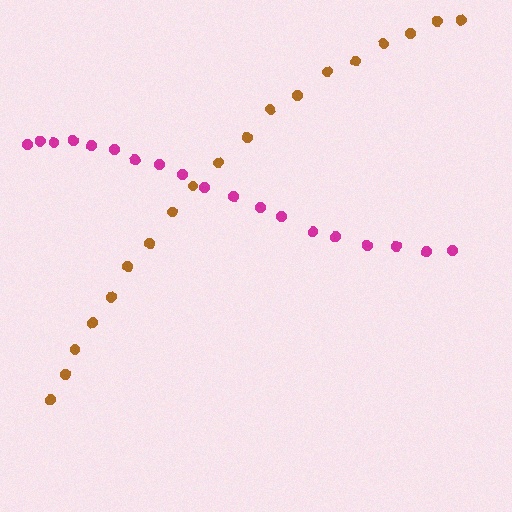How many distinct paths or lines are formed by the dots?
There are 2 distinct paths.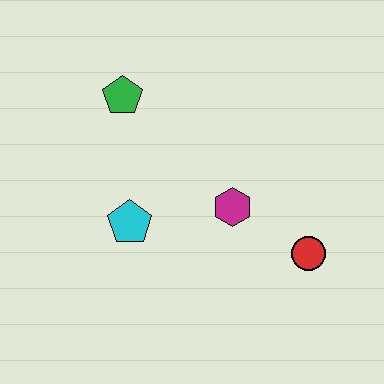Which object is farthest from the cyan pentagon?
The red circle is farthest from the cyan pentagon.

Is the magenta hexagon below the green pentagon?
Yes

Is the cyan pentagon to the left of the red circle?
Yes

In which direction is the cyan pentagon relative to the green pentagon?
The cyan pentagon is below the green pentagon.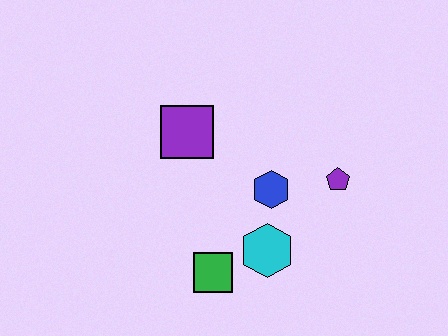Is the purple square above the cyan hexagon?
Yes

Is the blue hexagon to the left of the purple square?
No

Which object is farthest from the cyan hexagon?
The purple square is farthest from the cyan hexagon.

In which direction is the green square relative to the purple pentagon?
The green square is to the left of the purple pentagon.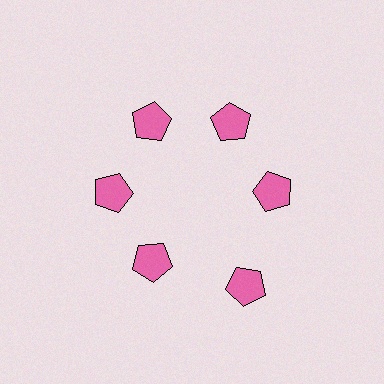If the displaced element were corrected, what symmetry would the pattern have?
It would have 6-fold rotational symmetry — the pattern would map onto itself every 60 degrees.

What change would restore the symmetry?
The symmetry would be restored by moving it inward, back onto the ring so that all 6 pentagons sit at equal angles and equal distance from the center.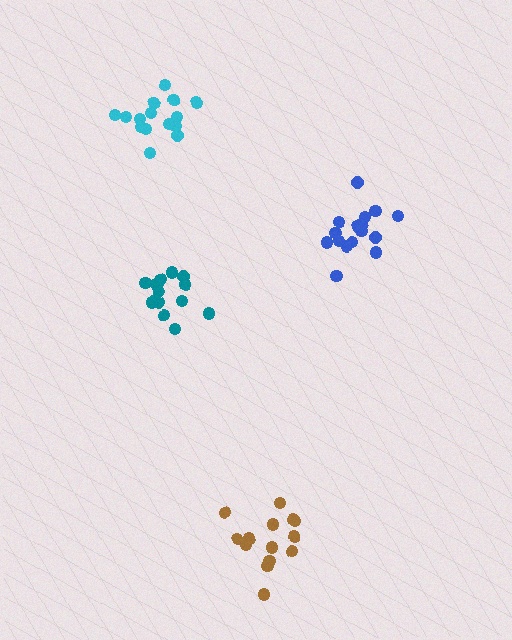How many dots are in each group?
Group 1: 15 dots, Group 2: 14 dots, Group 3: 15 dots, Group 4: 16 dots (60 total).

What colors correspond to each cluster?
The clusters are colored: teal, brown, cyan, blue.